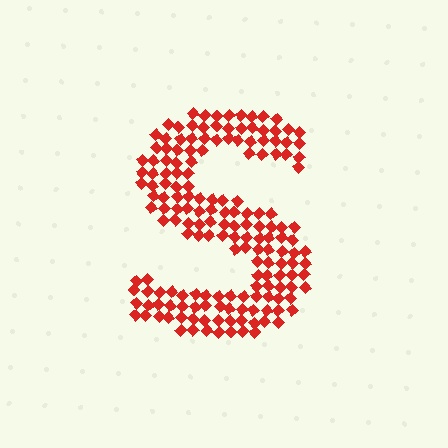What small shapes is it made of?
It is made of small diamonds.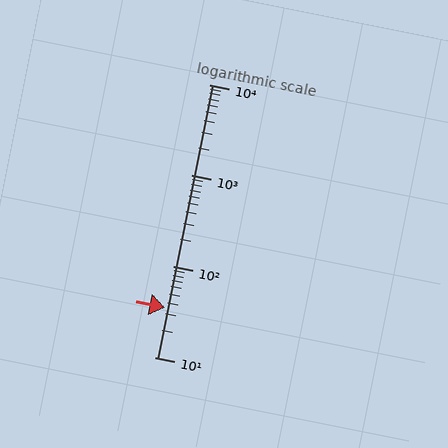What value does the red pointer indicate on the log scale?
The pointer indicates approximately 35.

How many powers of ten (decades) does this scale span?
The scale spans 3 decades, from 10 to 10000.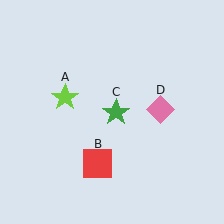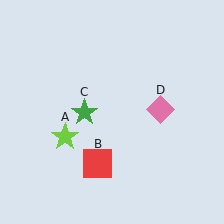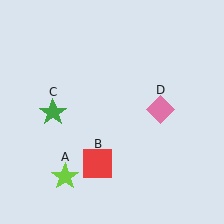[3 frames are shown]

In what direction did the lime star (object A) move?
The lime star (object A) moved down.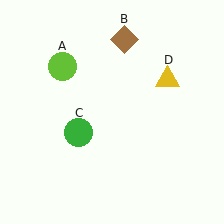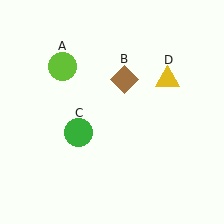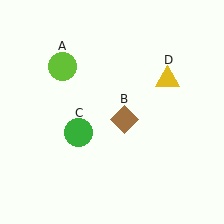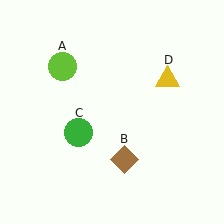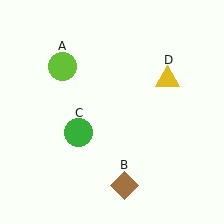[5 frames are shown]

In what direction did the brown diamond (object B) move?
The brown diamond (object B) moved down.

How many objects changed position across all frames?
1 object changed position: brown diamond (object B).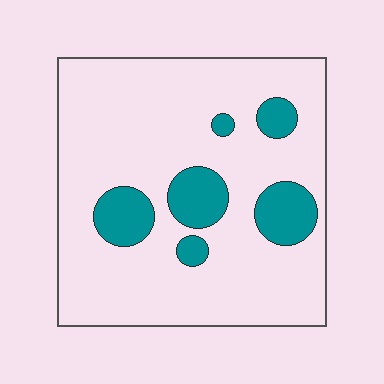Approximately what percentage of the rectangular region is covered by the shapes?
Approximately 15%.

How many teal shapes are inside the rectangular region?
6.